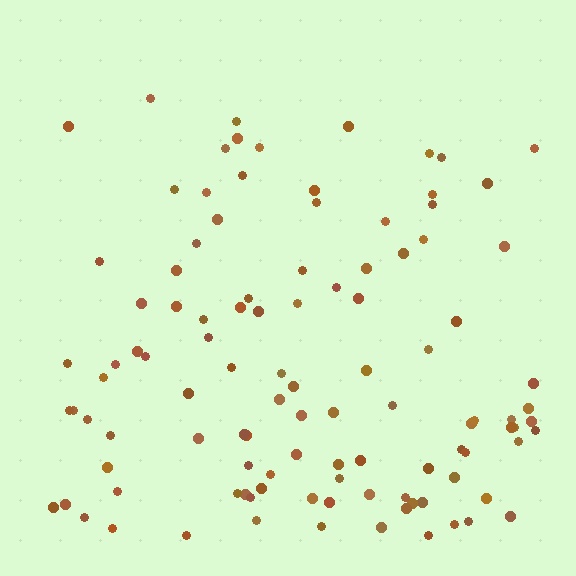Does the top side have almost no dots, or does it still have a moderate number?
Still a moderate number, just noticeably fewer than the bottom.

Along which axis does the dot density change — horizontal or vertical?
Vertical.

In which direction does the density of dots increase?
From top to bottom, with the bottom side densest.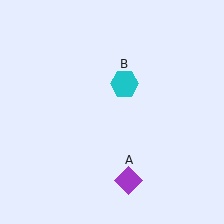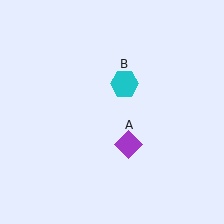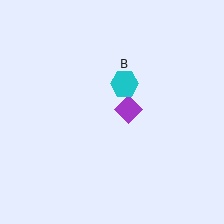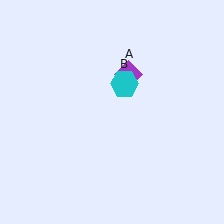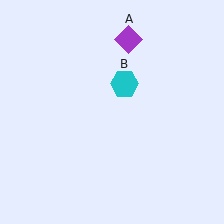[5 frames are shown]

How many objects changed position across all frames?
1 object changed position: purple diamond (object A).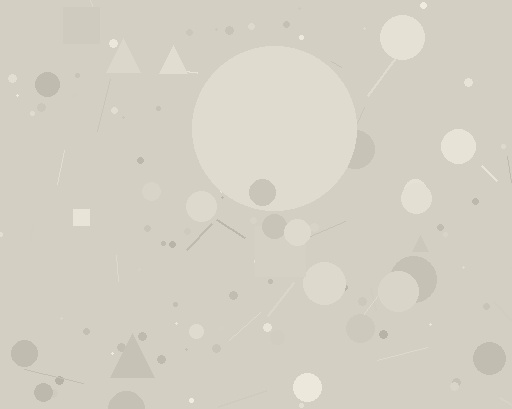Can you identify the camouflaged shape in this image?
The camouflaged shape is a circle.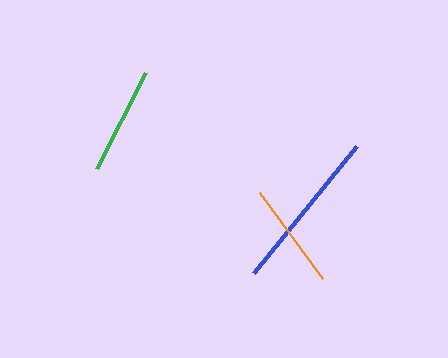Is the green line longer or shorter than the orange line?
The green line is longer than the orange line.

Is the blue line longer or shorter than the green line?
The blue line is longer than the green line.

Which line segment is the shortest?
The orange line is the shortest at approximately 107 pixels.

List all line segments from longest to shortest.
From longest to shortest: blue, green, orange.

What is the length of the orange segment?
The orange segment is approximately 107 pixels long.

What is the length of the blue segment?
The blue segment is approximately 163 pixels long.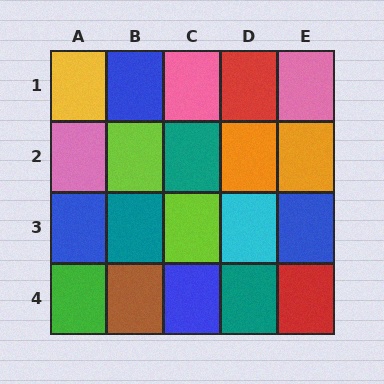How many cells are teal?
3 cells are teal.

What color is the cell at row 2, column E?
Orange.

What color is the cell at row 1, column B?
Blue.